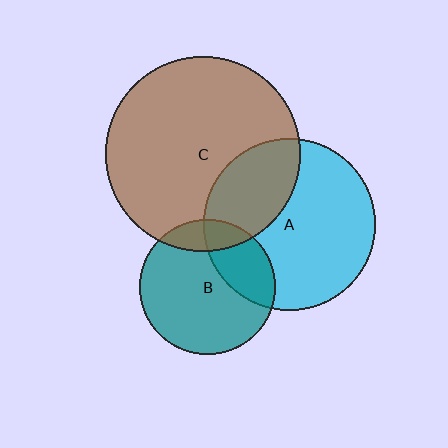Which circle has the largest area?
Circle C (brown).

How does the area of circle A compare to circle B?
Approximately 1.6 times.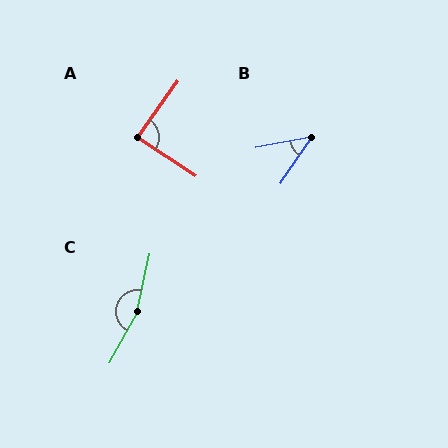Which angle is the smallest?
B, at approximately 45 degrees.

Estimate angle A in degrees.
Approximately 88 degrees.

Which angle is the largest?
C, at approximately 163 degrees.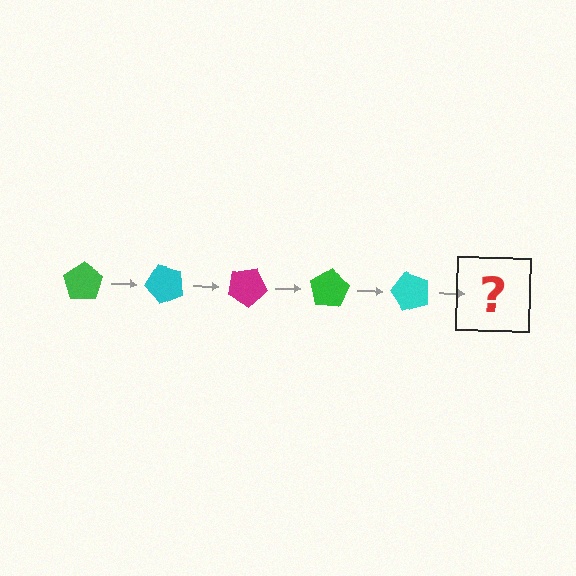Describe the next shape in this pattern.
It should be a magenta pentagon, rotated 250 degrees from the start.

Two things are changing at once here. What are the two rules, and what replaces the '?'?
The two rules are that it rotates 50 degrees each step and the color cycles through green, cyan, and magenta. The '?' should be a magenta pentagon, rotated 250 degrees from the start.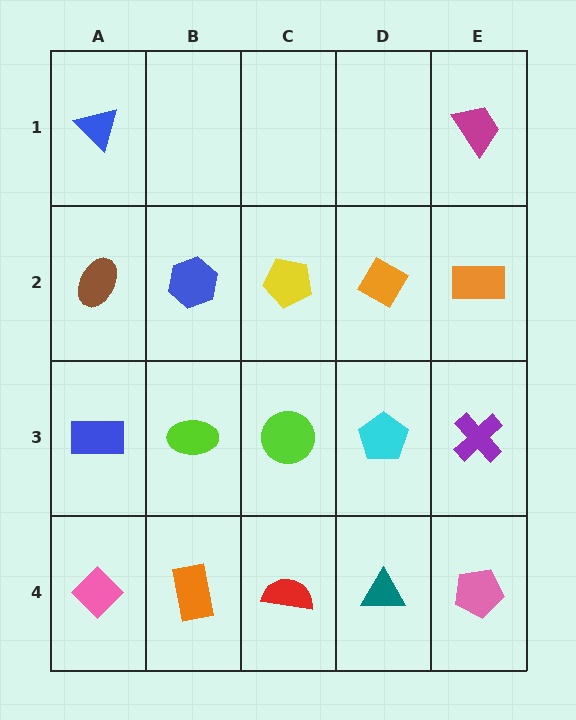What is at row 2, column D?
An orange diamond.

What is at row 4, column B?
An orange rectangle.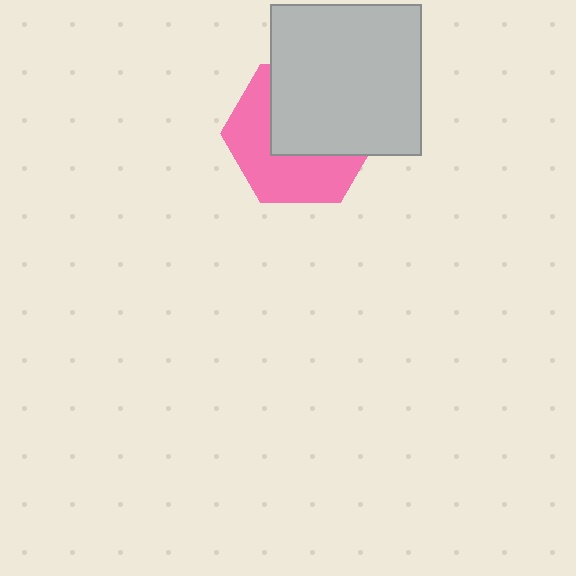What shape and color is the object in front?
The object in front is a light gray square.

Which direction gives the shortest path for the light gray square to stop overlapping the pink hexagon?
Moving up gives the shortest separation.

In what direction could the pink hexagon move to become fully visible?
The pink hexagon could move down. That would shift it out from behind the light gray square entirely.